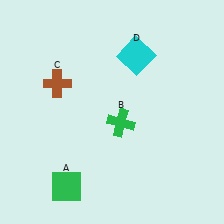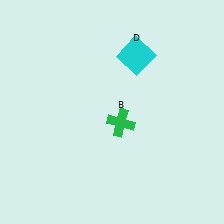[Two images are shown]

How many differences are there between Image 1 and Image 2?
There are 2 differences between the two images.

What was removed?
The brown cross (C), the green square (A) were removed in Image 2.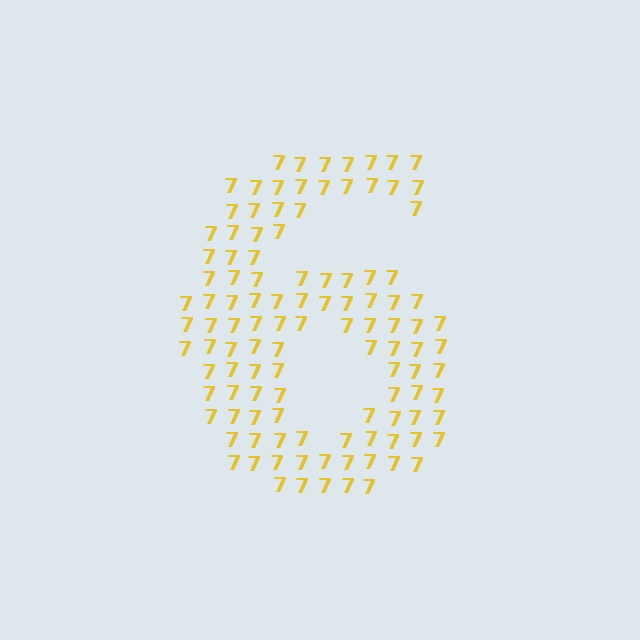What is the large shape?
The large shape is the digit 6.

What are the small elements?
The small elements are digit 7's.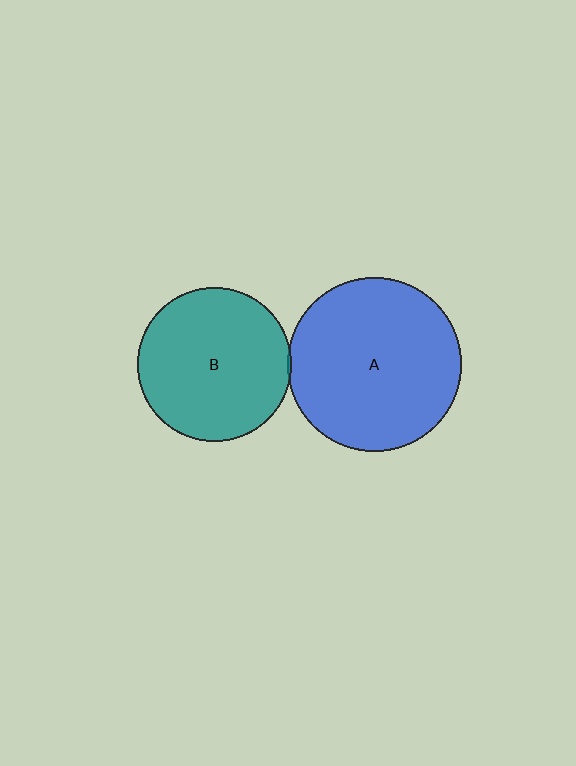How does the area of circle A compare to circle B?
Approximately 1.3 times.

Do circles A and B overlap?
Yes.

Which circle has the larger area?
Circle A (blue).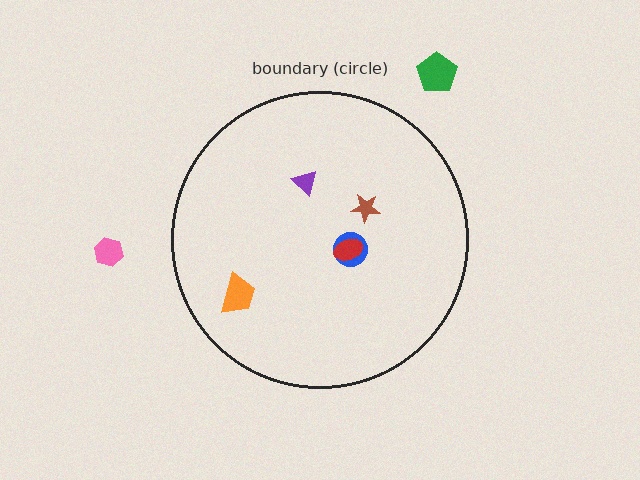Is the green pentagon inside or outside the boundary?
Outside.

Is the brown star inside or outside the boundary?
Inside.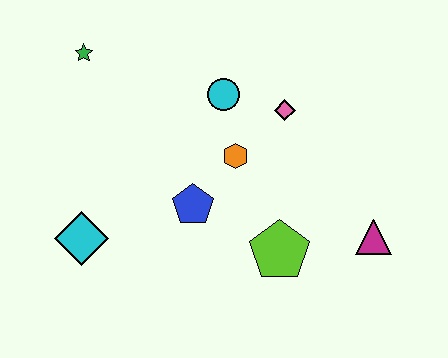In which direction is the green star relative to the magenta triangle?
The green star is to the left of the magenta triangle.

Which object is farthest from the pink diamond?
The cyan diamond is farthest from the pink diamond.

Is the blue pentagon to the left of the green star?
No